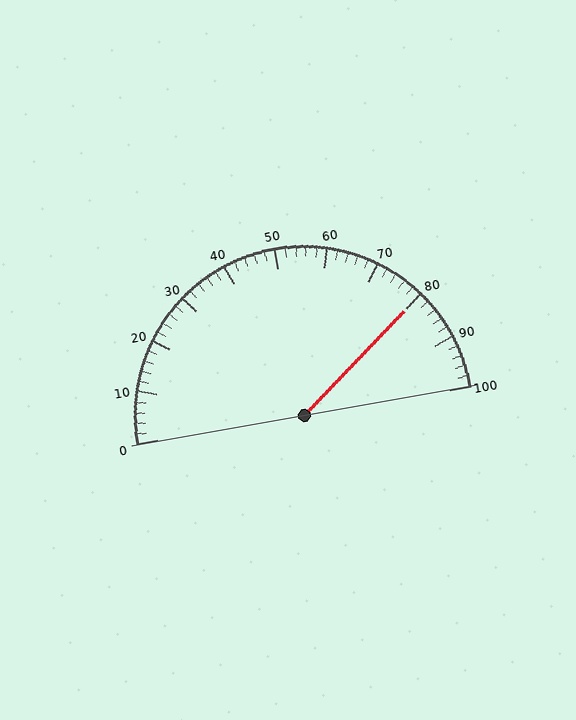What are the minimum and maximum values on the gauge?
The gauge ranges from 0 to 100.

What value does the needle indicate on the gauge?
The needle indicates approximately 80.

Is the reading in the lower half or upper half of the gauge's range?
The reading is in the upper half of the range (0 to 100).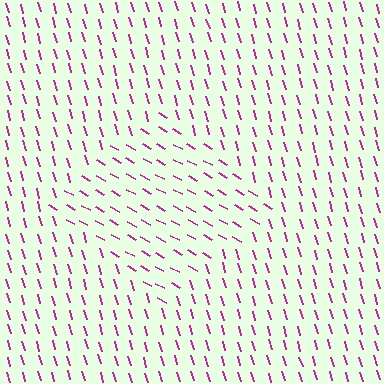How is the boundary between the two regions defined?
The boundary is defined purely by a change in line orientation (approximately 45 degrees difference). All lines are the same color and thickness.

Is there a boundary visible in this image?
Yes, there is a texture boundary formed by a change in line orientation.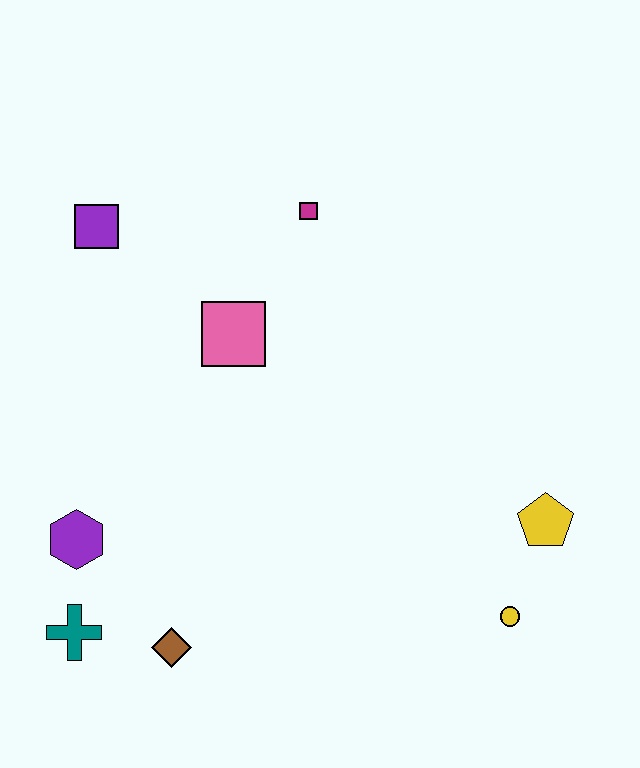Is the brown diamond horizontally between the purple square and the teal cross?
No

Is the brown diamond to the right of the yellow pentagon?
No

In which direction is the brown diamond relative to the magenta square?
The brown diamond is below the magenta square.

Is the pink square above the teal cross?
Yes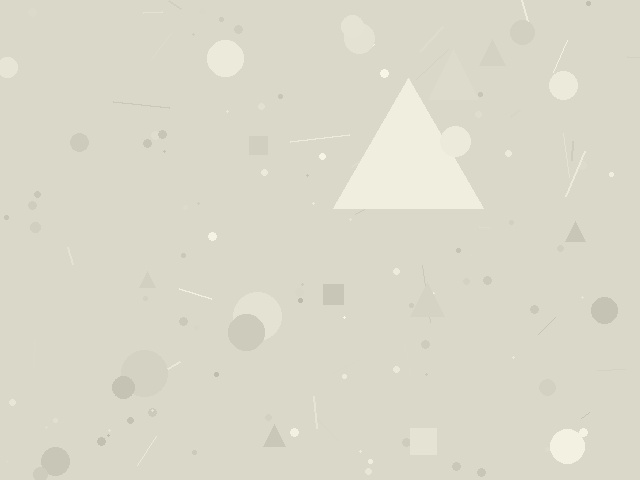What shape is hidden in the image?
A triangle is hidden in the image.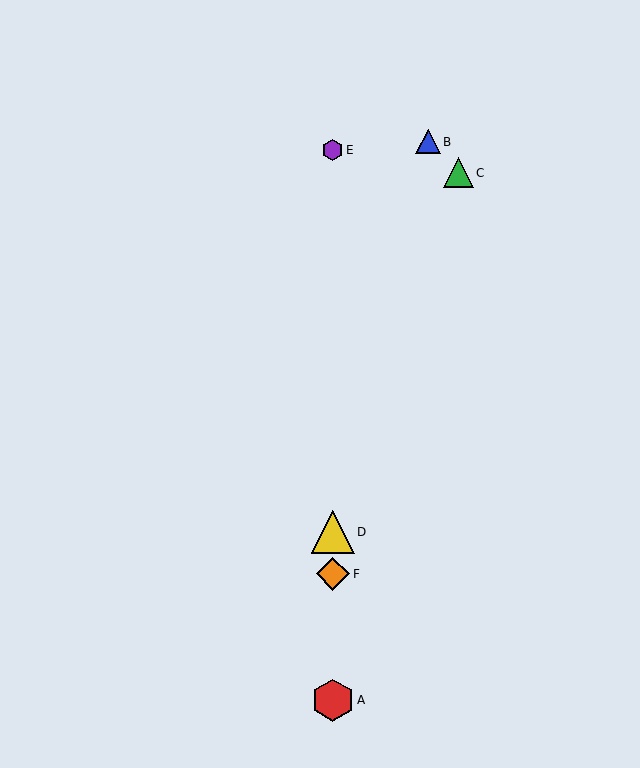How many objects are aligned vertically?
4 objects (A, D, E, F) are aligned vertically.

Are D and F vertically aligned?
Yes, both are at x≈333.